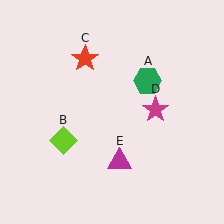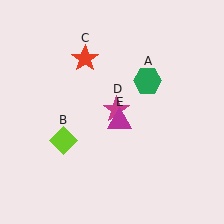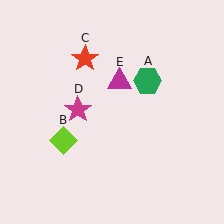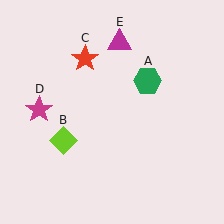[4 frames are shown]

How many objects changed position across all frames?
2 objects changed position: magenta star (object D), magenta triangle (object E).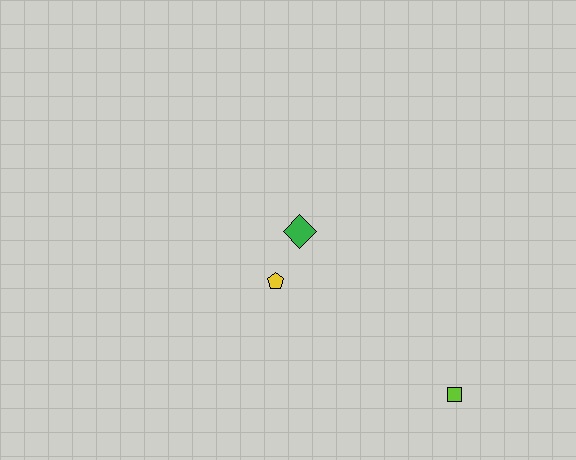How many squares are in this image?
There is 1 square.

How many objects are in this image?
There are 3 objects.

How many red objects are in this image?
There are no red objects.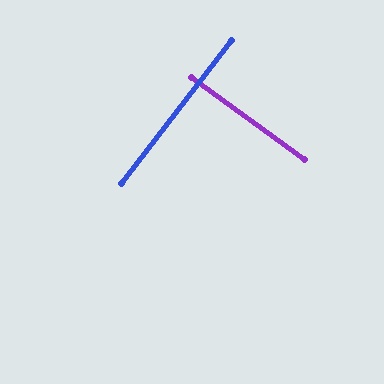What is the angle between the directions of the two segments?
Approximately 88 degrees.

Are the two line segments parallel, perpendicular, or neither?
Perpendicular — they meet at approximately 88°.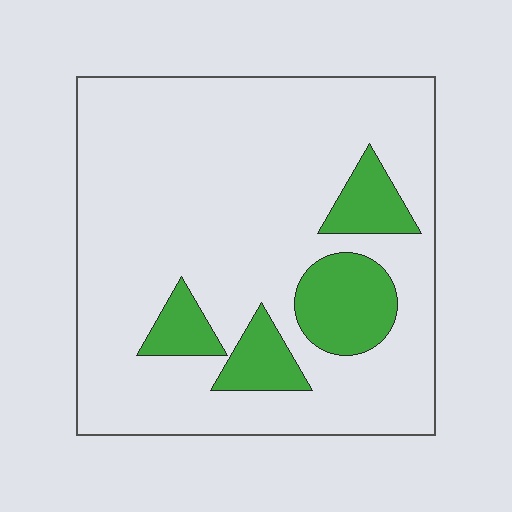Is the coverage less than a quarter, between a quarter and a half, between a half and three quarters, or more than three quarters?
Less than a quarter.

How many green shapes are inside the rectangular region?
4.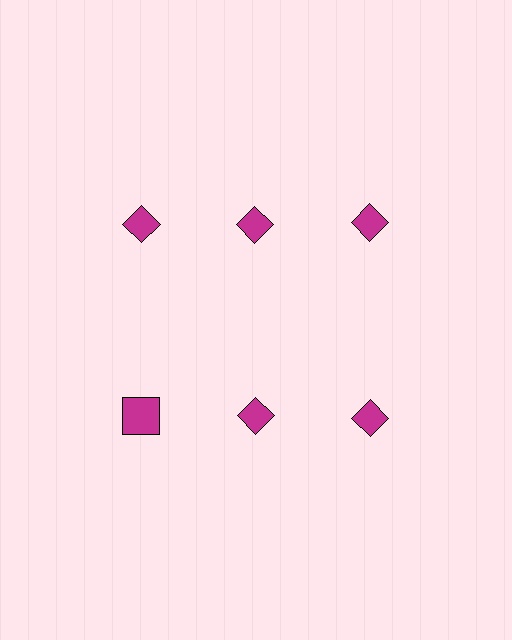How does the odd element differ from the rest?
It has a different shape: square instead of diamond.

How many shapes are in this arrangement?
There are 6 shapes arranged in a grid pattern.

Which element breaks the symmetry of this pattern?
The magenta square in the second row, leftmost column breaks the symmetry. All other shapes are magenta diamonds.